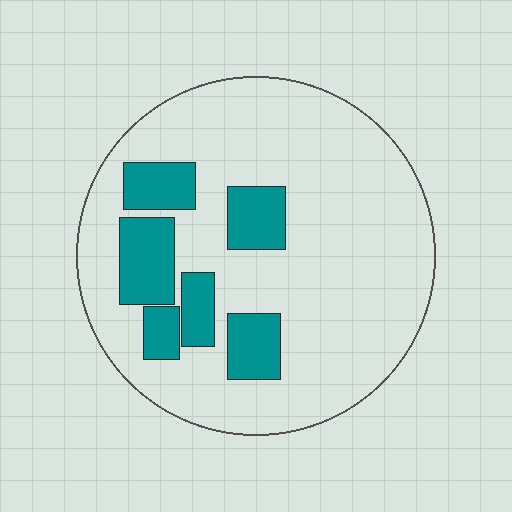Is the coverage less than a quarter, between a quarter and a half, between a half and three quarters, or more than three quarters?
Less than a quarter.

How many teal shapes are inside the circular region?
6.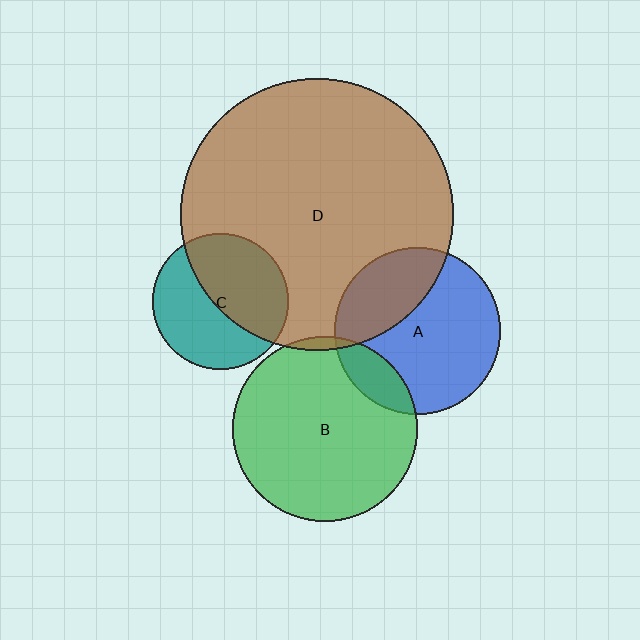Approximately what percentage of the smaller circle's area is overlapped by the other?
Approximately 15%.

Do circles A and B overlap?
Yes.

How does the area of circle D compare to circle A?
Approximately 2.7 times.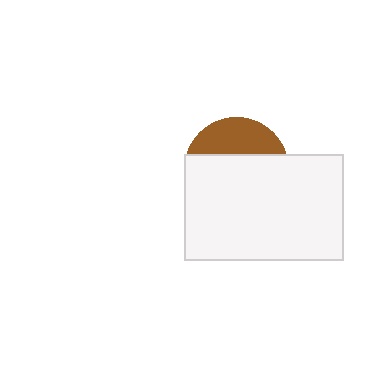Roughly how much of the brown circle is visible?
A small part of it is visible (roughly 31%).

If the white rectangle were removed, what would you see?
You would see the complete brown circle.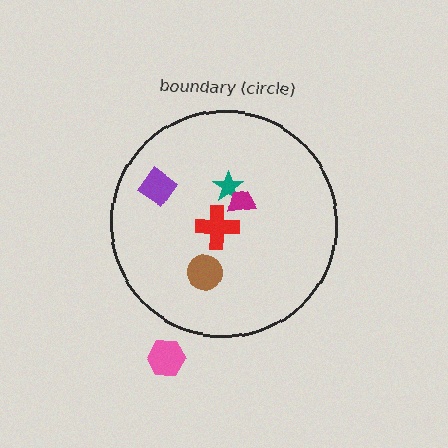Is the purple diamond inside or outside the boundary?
Inside.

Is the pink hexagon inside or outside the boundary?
Outside.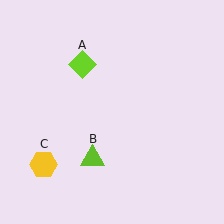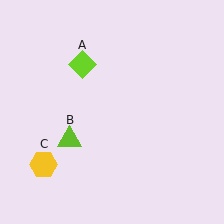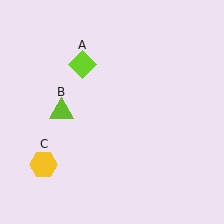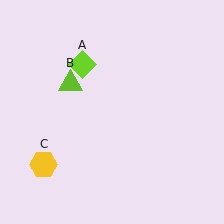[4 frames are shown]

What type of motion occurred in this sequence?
The lime triangle (object B) rotated clockwise around the center of the scene.